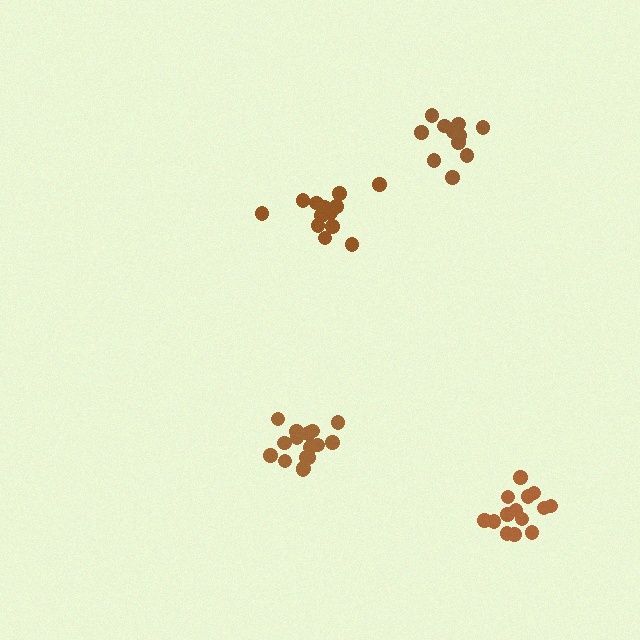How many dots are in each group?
Group 1: 14 dots, Group 2: 13 dots, Group 3: 16 dots, Group 4: 11 dots (54 total).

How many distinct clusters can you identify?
There are 4 distinct clusters.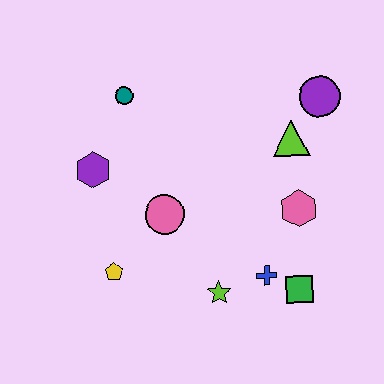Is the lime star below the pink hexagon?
Yes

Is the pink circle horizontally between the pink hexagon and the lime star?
No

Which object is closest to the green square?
The blue cross is closest to the green square.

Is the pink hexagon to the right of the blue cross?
Yes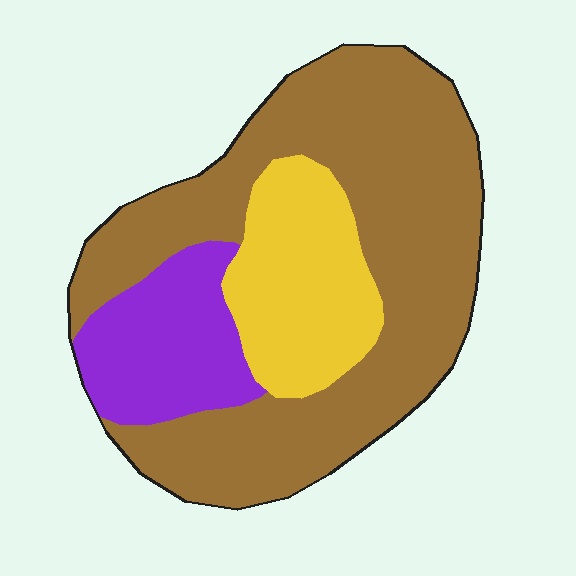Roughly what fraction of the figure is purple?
Purple covers 17% of the figure.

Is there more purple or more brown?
Brown.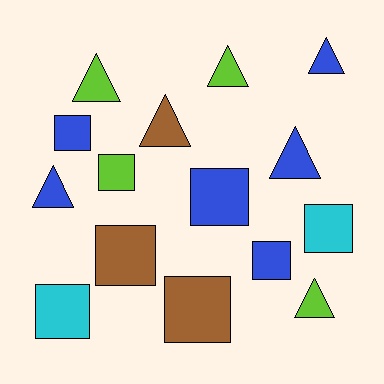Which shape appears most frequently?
Square, with 8 objects.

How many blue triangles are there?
There are 3 blue triangles.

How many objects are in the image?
There are 15 objects.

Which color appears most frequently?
Blue, with 6 objects.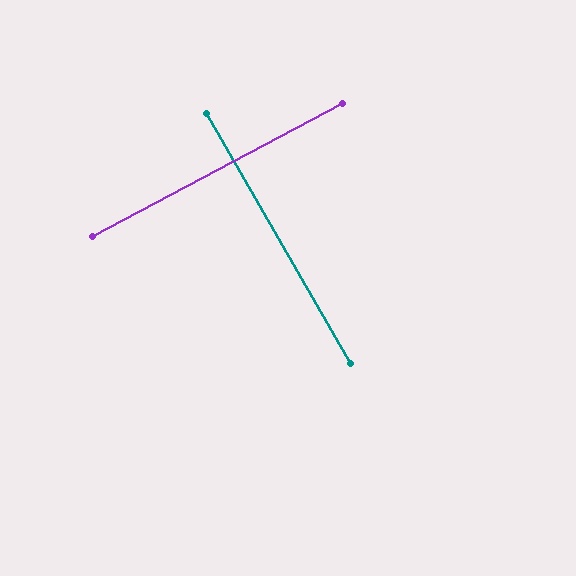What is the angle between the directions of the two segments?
Approximately 88 degrees.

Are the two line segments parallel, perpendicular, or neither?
Perpendicular — they meet at approximately 88°.